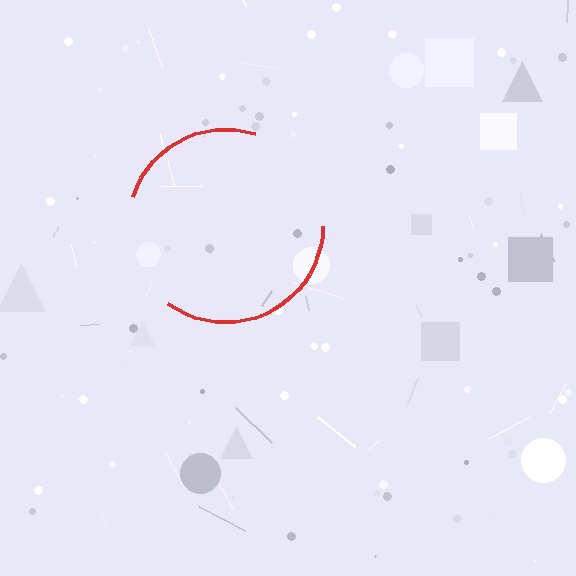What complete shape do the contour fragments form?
The contour fragments form a circle.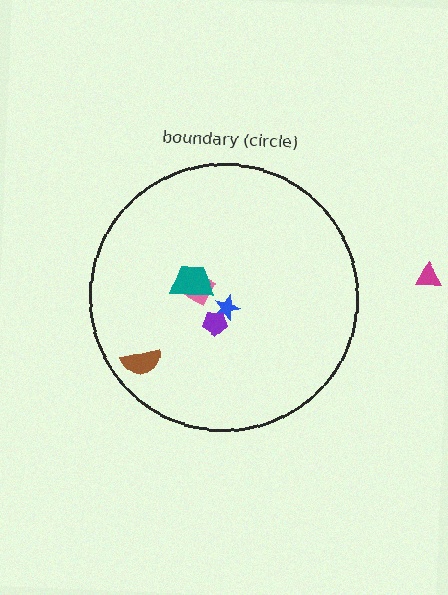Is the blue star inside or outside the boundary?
Inside.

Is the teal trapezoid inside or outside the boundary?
Inside.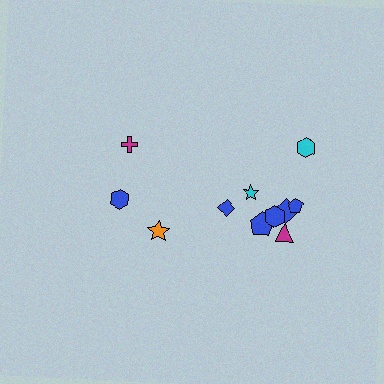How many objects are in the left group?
There are 3 objects.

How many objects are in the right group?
There are 8 objects.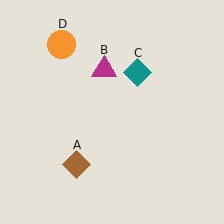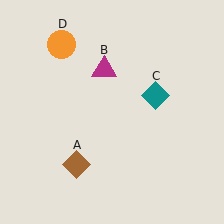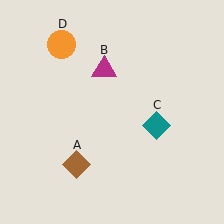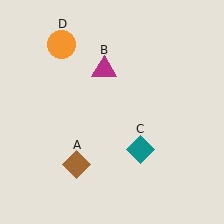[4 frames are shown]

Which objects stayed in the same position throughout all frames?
Brown diamond (object A) and magenta triangle (object B) and orange circle (object D) remained stationary.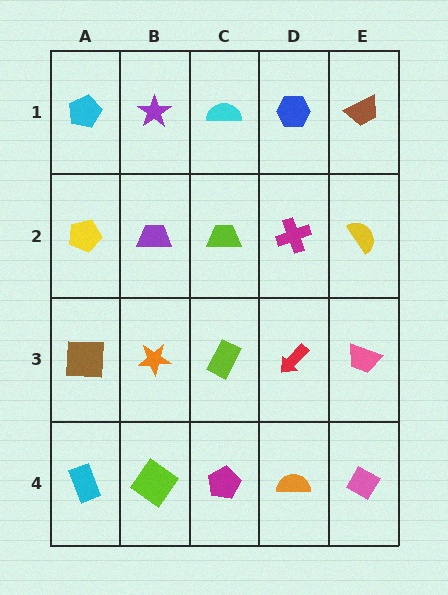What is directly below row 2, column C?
A lime rectangle.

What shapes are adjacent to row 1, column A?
A yellow pentagon (row 2, column A), a purple star (row 1, column B).